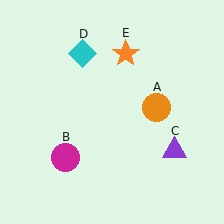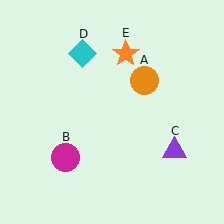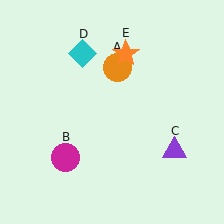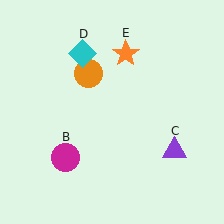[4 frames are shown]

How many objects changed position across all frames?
1 object changed position: orange circle (object A).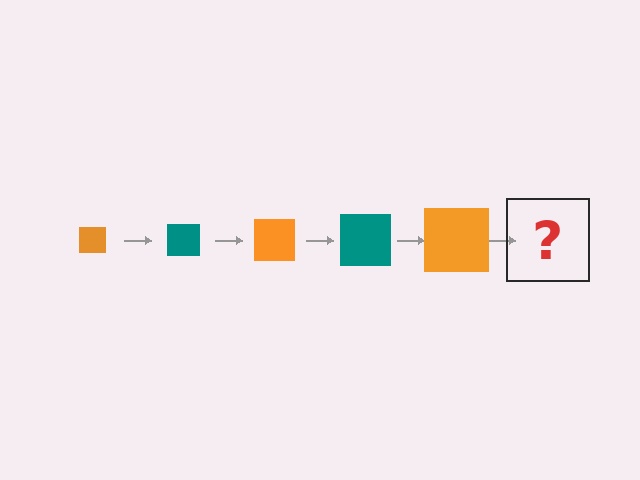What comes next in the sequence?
The next element should be a teal square, larger than the previous one.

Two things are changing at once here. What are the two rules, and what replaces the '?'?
The two rules are that the square grows larger each step and the color cycles through orange and teal. The '?' should be a teal square, larger than the previous one.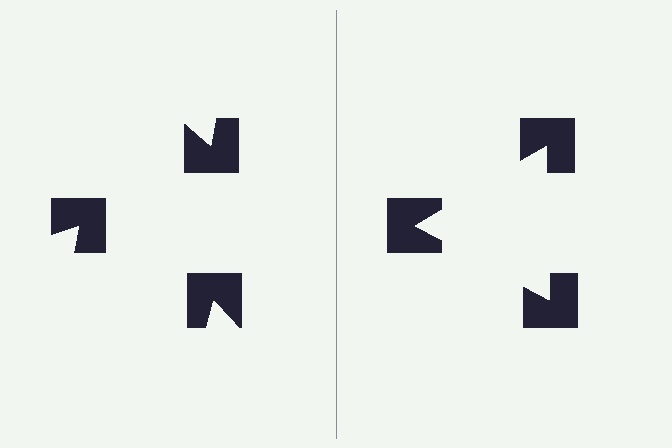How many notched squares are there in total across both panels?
6 — 3 on each side.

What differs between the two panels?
The notched squares are positioned identically on both sides; only the wedge orientations differ. On the right they align to a triangle; on the left they are misaligned.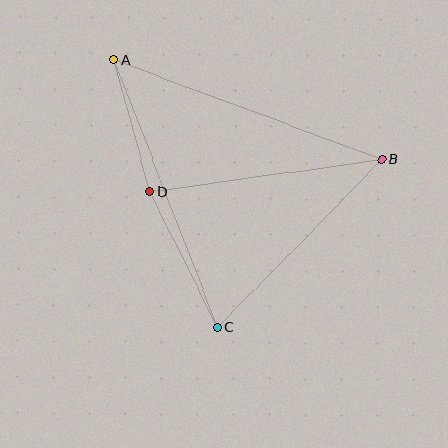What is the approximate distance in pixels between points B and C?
The distance between B and C is approximately 235 pixels.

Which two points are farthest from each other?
Points A and C are farthest from each other.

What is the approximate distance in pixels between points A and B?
The distance between A and B is approximately 286 pixels.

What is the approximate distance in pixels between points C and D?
The distance between C and D is approximately 151 pixels.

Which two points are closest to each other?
Points A and D are closest to each other.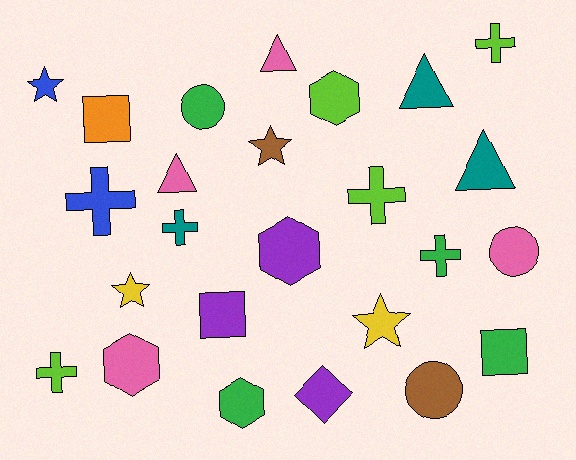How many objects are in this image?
There are 25 objects.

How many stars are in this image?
There are 4 stars.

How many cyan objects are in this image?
There are no cyan objects.